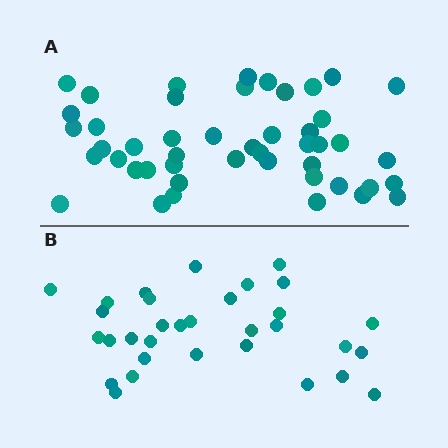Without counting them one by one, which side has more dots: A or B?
Region A (the top region) has more dots.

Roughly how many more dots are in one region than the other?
Region A has approximately 15 more dots than region B.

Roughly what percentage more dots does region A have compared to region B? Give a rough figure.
About 45% more.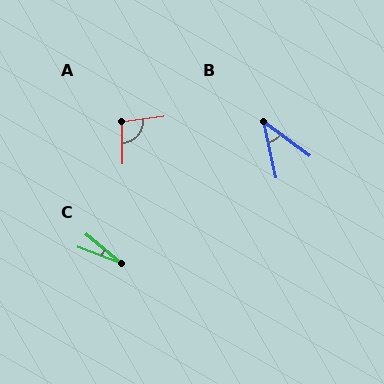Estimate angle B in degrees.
Approximately 41 degrees.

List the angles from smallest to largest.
C (20°), B (41°), A (96°).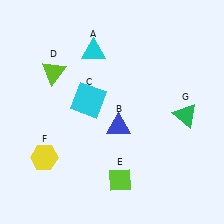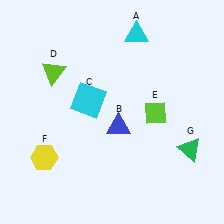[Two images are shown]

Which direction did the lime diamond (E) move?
The lime diamond (E) moved up.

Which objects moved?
The objects that moved are: the cyan triangle (A), the lime diamond (E), the green triangle (G).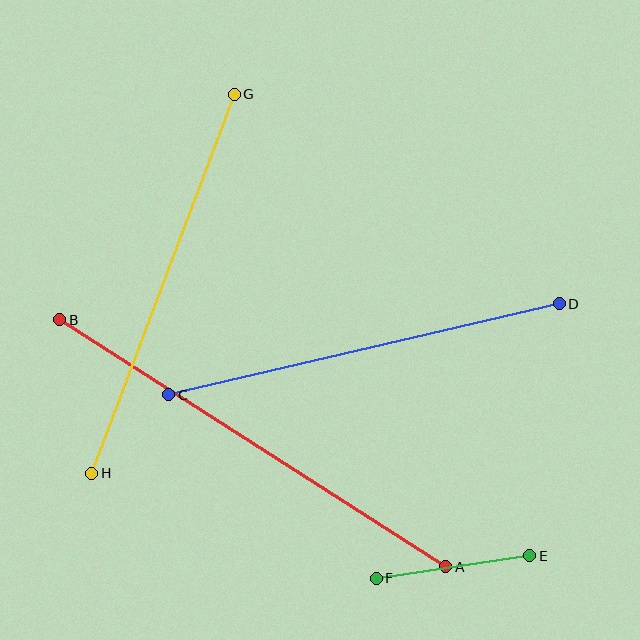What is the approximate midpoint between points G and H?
The midpoint is at approximately (163, 284) pixels.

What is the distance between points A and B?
The distance is approximately 458 pixels.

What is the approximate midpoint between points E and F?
The midpoint is at approximately (453, 567) pixels.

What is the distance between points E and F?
The distance is approximately 155 pixels.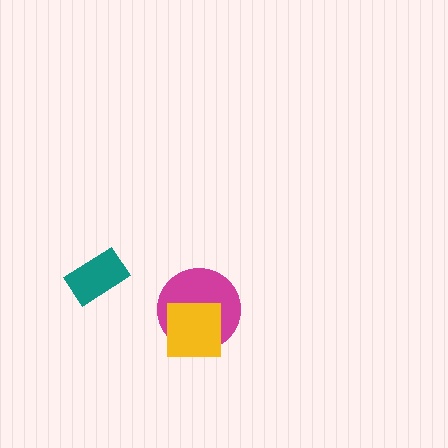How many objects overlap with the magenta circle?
1 object overlaps with the magenta circle.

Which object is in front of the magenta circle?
The yellow square is in front of the magenta circle.